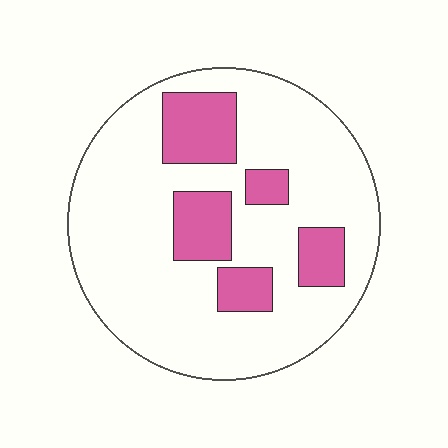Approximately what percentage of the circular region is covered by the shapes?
Approximately 20%.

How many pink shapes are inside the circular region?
5.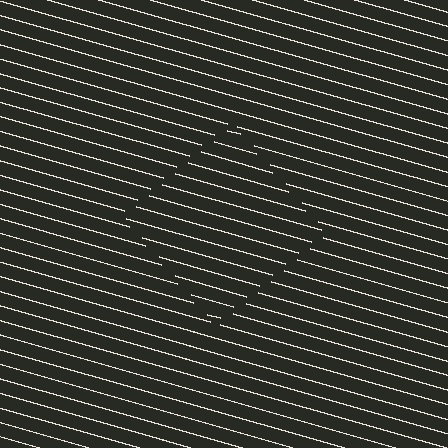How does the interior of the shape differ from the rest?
The interior of the shape contains the same grating, shifted by half a period — the contour is defined by the phase discontinuity where line-ends from the inner and outer gratings abut.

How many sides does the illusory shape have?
4 sides — the line-ends trace a square.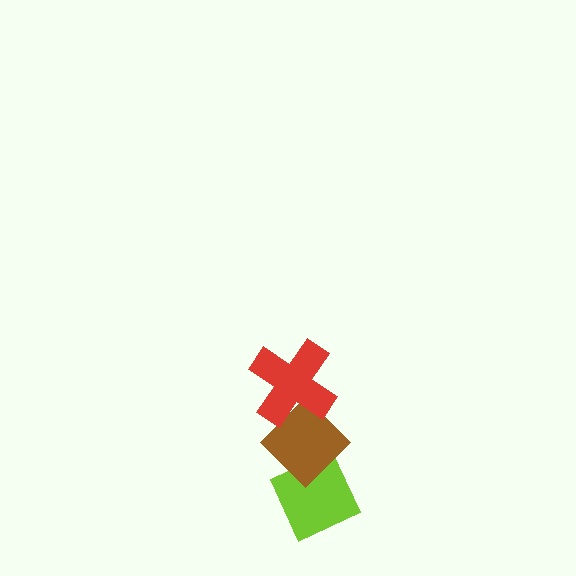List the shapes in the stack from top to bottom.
From top to bottom: the red cross, the brown diamond, the lime diamond.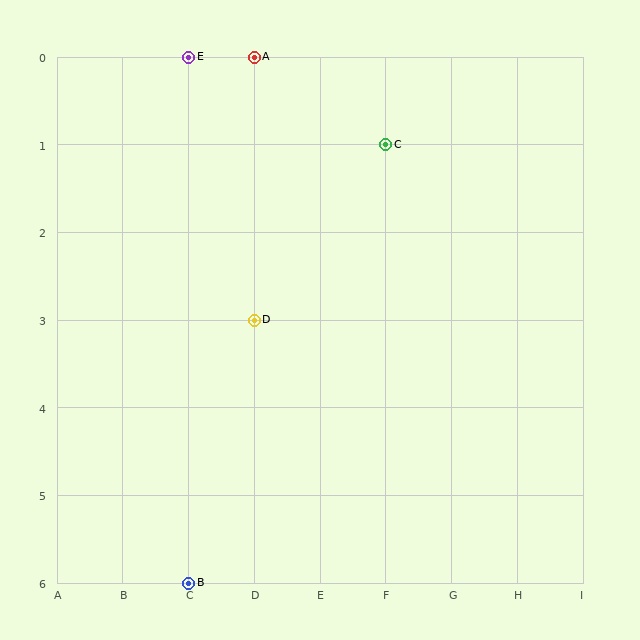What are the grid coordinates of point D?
Point D is at grid coordinates (D, 3).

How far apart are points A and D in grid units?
Points A and D are 3 rows apart.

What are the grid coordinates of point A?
Point A is at grid coordinates (D, 0).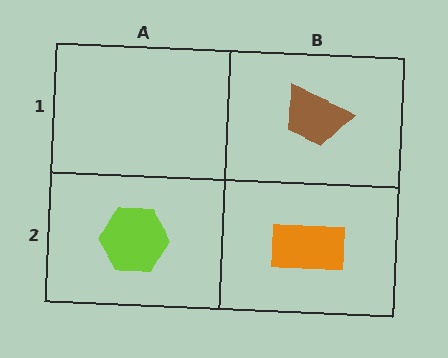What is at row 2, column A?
A lime hexagon.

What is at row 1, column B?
A brown trapezoid.